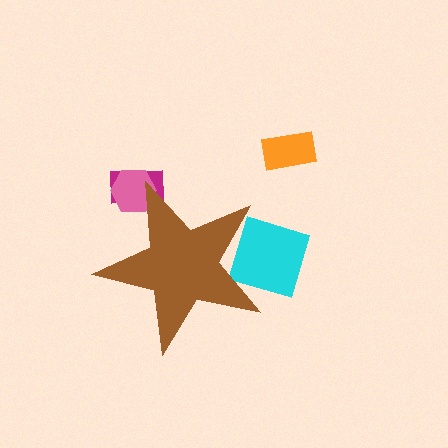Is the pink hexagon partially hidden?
Yes, the pink hexagon is partially hidden behind the brown star.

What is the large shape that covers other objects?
A brown star.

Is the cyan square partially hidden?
Yes, the cyan square is partially hidden behind the brown star.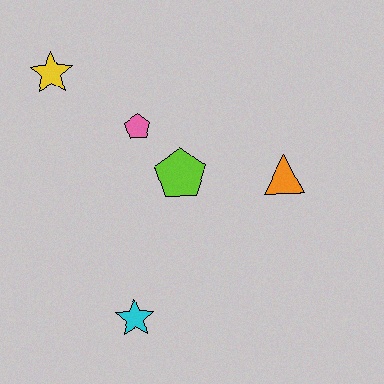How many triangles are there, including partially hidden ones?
There is 1 triangle.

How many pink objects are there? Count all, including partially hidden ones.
There is 1 pink object.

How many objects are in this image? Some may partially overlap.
There are 5 objects.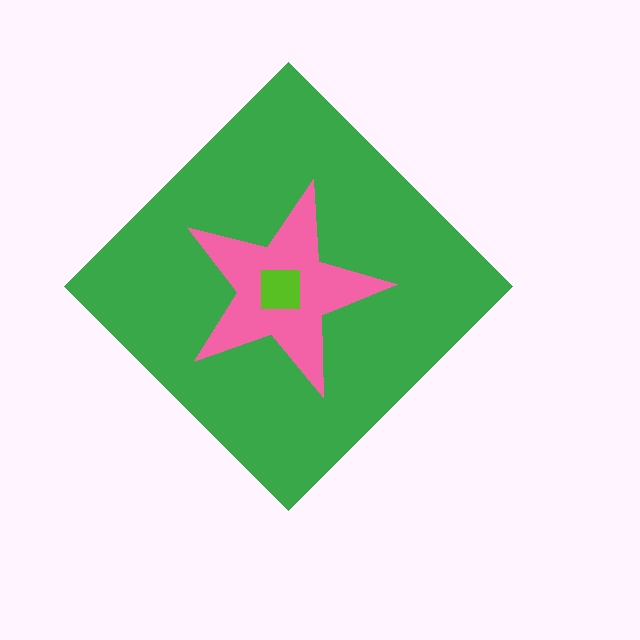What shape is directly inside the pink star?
The lime square.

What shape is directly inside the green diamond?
The pink star.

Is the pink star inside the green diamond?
Yes.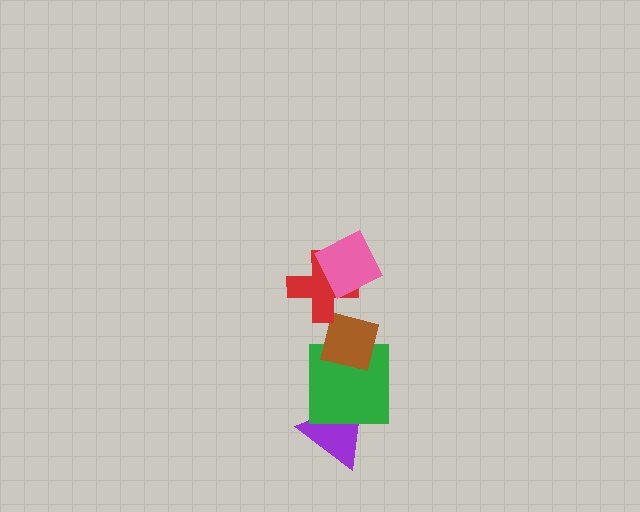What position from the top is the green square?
The green square is 4th from the top.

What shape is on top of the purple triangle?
The green square is on top of the purple triangle.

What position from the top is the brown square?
The brown square is 3rd from the top.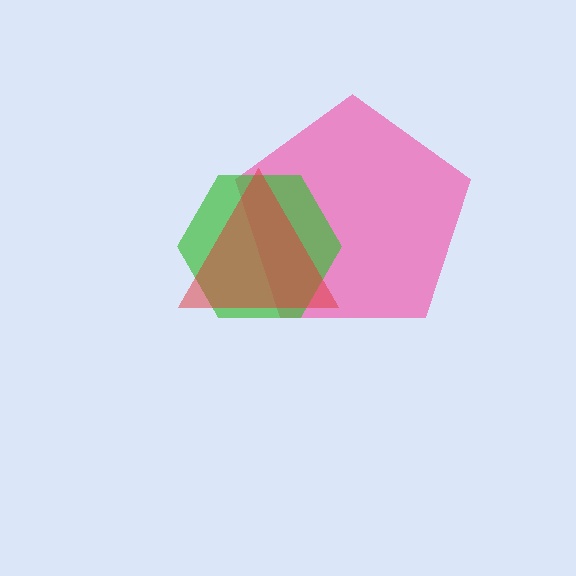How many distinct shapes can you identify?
There are 3 distinct shapes: a pink pentagon, a green hexagon, a red triangle.